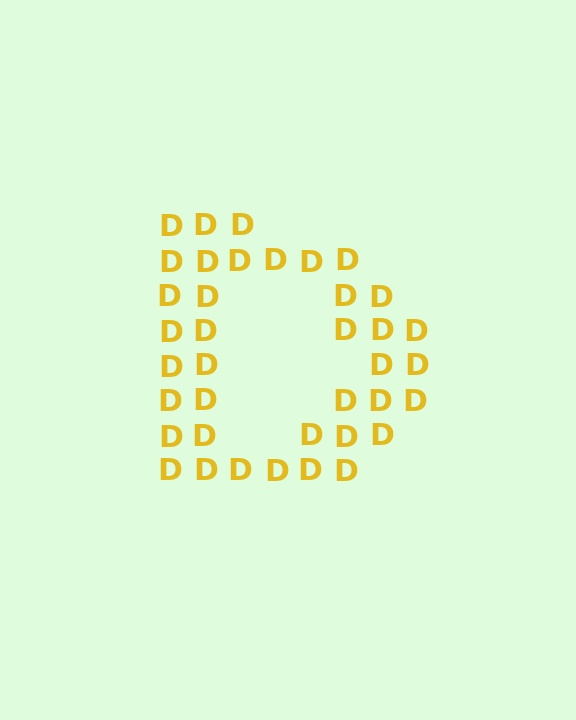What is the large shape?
The large shape is the letter D.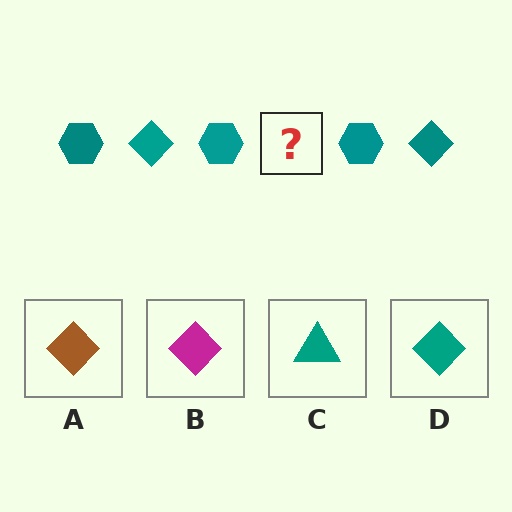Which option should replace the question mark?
Option D.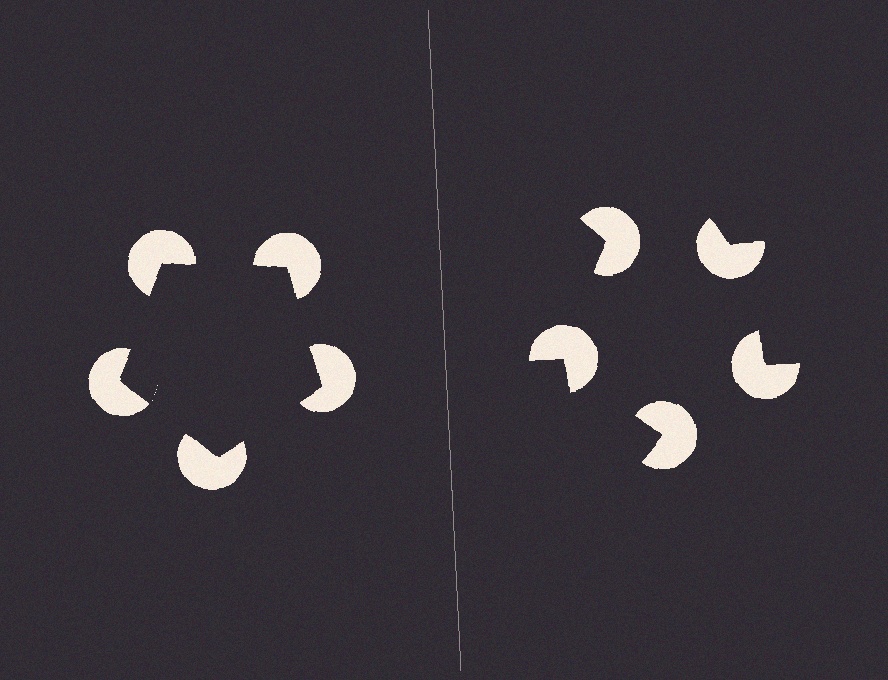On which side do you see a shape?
An illusory pentagon appears on the left side. On the right side the wedge cuts are rotated, so no coherent shape forms.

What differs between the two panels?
The pac-man discs are positioned identically on both sides; only the wedge orientations differ. On the left they align to a pentagon; on the right they are misaligned.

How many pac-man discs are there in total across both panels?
10 — 5 on each side.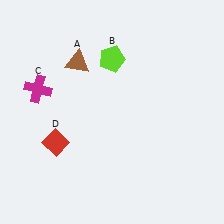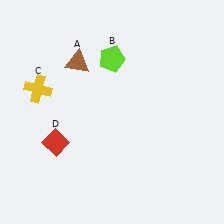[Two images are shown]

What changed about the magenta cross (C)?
In Image 1, C is magenta. In Image 2, it changed to yellow.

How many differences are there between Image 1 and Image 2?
There is 1 difference between the two images.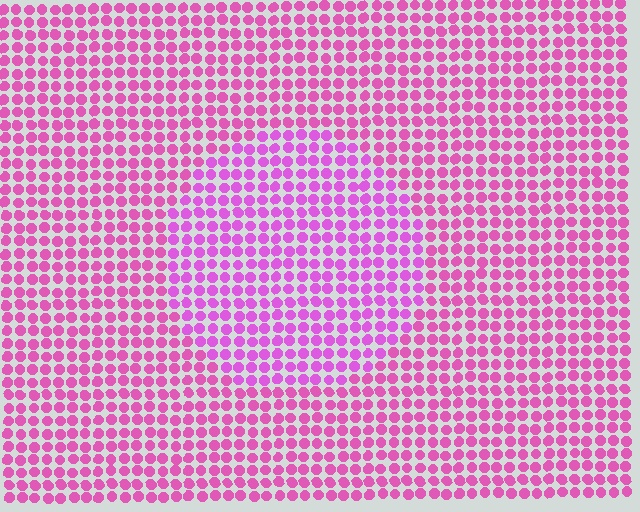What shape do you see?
I see a circle.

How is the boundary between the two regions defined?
The boundary is defined purely by a slight shift in hue (about 20 degrees). Spacing, size, and orientation are identical on both sides.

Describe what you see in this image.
The image is filled with small pink elements in a uniform arrangement. A circle-shaped region is visible where the elements are tinted to a slightly different hue, forming a subtle color boundary.